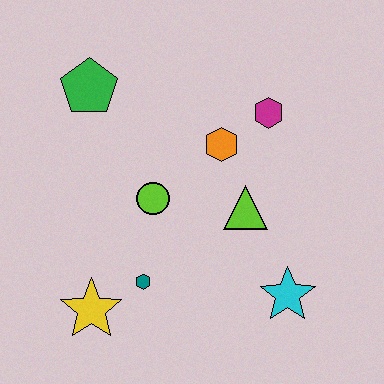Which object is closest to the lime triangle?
The orange hexagon is closest to the lime triangle.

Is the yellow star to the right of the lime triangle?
No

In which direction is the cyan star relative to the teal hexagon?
The cyan star is to the right of the teal hexagon.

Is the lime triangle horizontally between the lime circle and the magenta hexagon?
Yes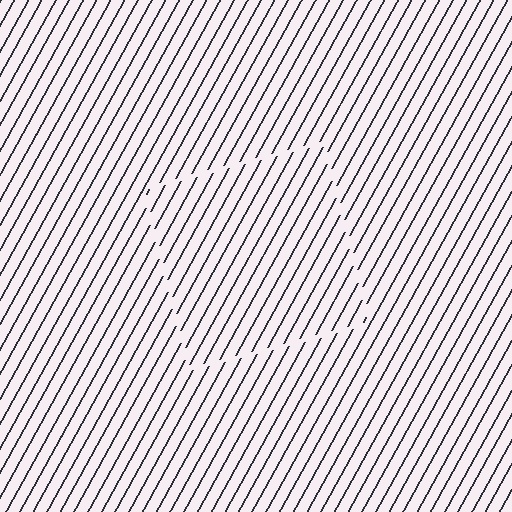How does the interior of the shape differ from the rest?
The interior of the shape contains the same grating, shifted by half a period — the contour is defined by the phase discontinuity where line-ends from the inner and outer gratings abut.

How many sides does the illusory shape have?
4 sides — the line-ends trace a square.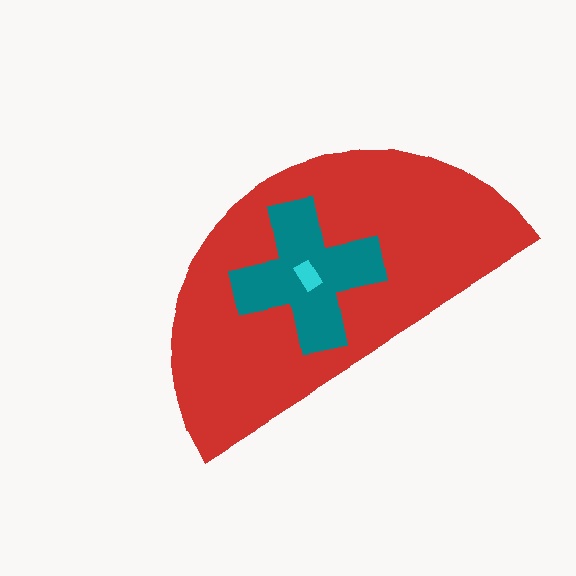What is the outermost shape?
The red semicircle.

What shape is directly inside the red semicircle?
The teal cross.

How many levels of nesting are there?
3.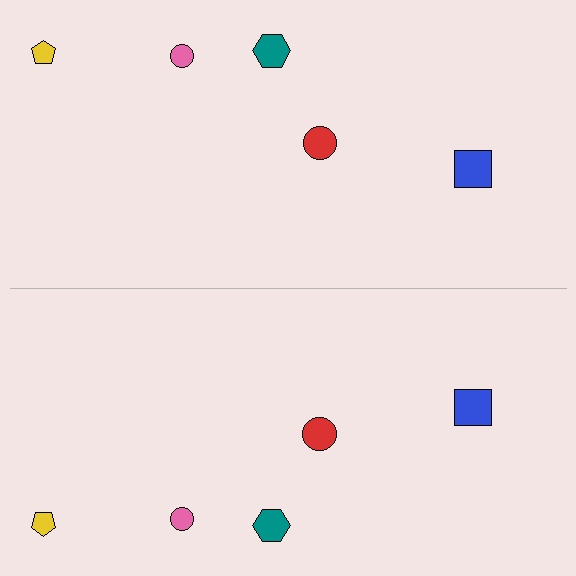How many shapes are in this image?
There are 10 shapes in this image.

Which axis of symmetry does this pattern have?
The pattern has a horizontal axis of symmetry running through the center of the image.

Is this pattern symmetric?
Yes, this pattern has bilateral (reflection) symmetry.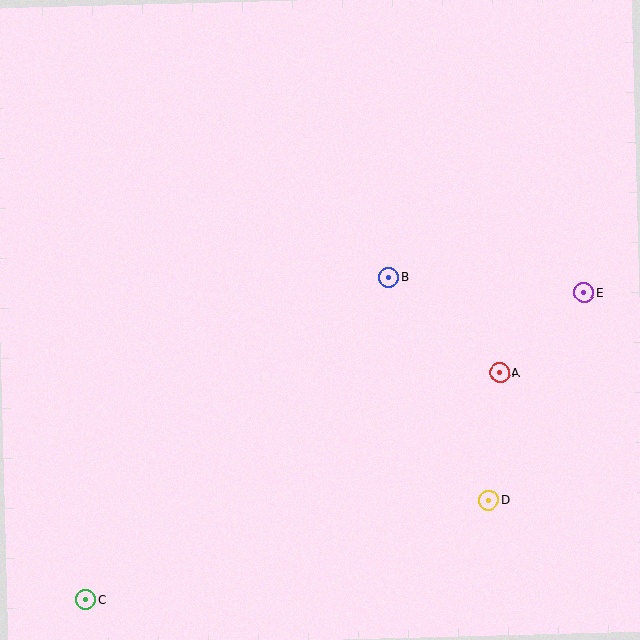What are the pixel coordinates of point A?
Point A is at (500, 373).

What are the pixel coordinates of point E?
Point E is at (584, 293).